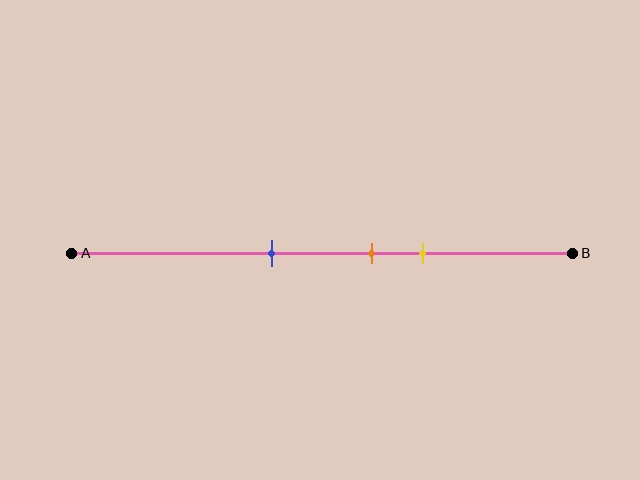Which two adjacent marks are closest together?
The orange and yellow marks are the closest adjacent pair.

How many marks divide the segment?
There are 3 marks dividing the segment.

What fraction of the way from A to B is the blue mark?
The blue mark is approximately 40% (0.4) of the way from A to B.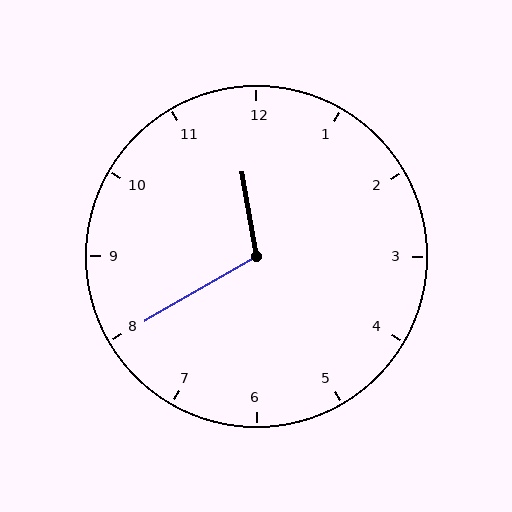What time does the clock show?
11:40.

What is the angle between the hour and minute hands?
Approximately 110 degrees.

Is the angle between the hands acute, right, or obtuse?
It is obtuse.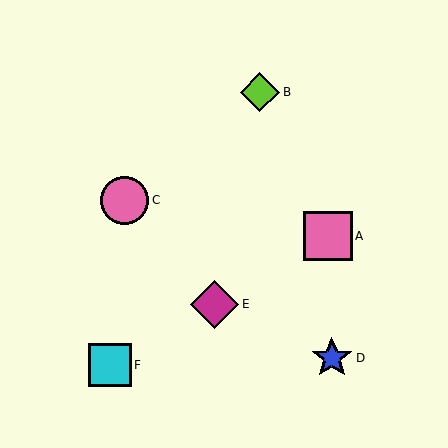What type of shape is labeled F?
Shape F is a cyan square.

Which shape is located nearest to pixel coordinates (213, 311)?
The magenta diamond (labeled E) at (215, 304) is nearest to that location.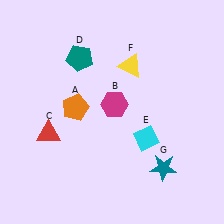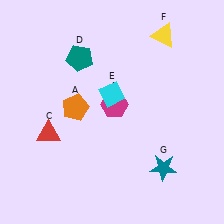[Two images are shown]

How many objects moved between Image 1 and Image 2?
2 objects moved between the two images.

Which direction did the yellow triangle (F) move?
The yellow triangle (F) moved right.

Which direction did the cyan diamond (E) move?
The cyan diamond (E) moved up.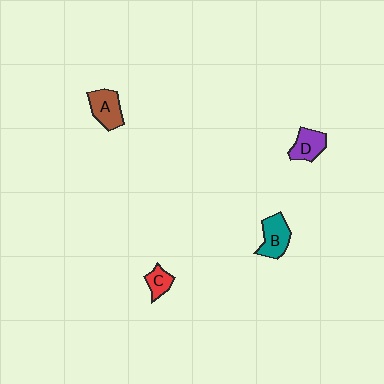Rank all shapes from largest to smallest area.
From largest to smallest: B (teal), A (brown), D (purple), C (red).